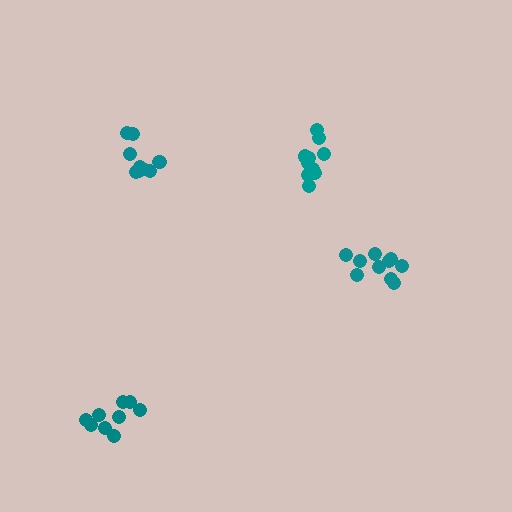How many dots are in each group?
Group 1: 10 dots, Group 2: 9 dots, Group 3: 10 dots, Group 4: 9 dots (38 total).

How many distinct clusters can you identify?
There are 4 distinct clusters.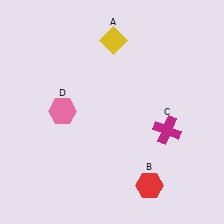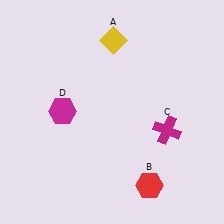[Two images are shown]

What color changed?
The hexagon (D) changed from pink in Image 1 to magenta in Image 2.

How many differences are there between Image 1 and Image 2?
There is 1 difference between the two images.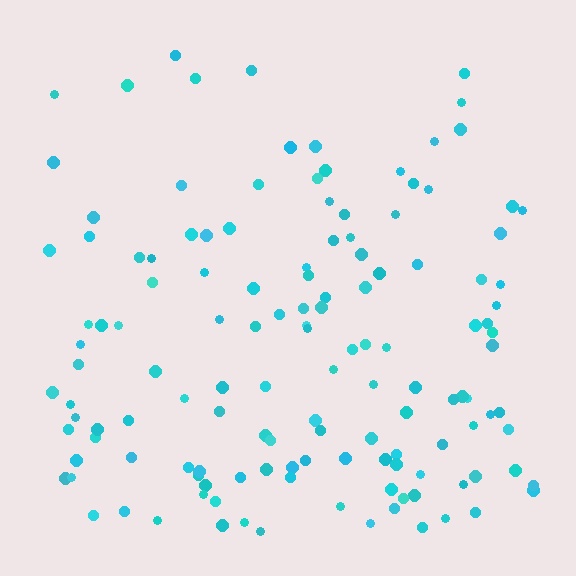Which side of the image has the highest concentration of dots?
The bottom.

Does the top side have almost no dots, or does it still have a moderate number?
Still a moderate number, just noticeably fewer than the bottom.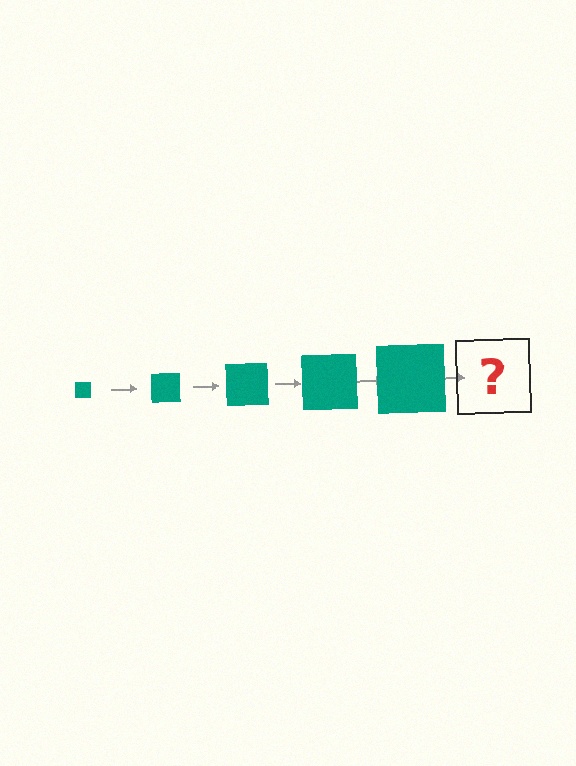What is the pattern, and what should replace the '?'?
The pattern is that the square gets progressively larger each step. The '?' should be a teal square, larger than the previous one.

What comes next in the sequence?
The next element should be a teal square, larger than the previous one.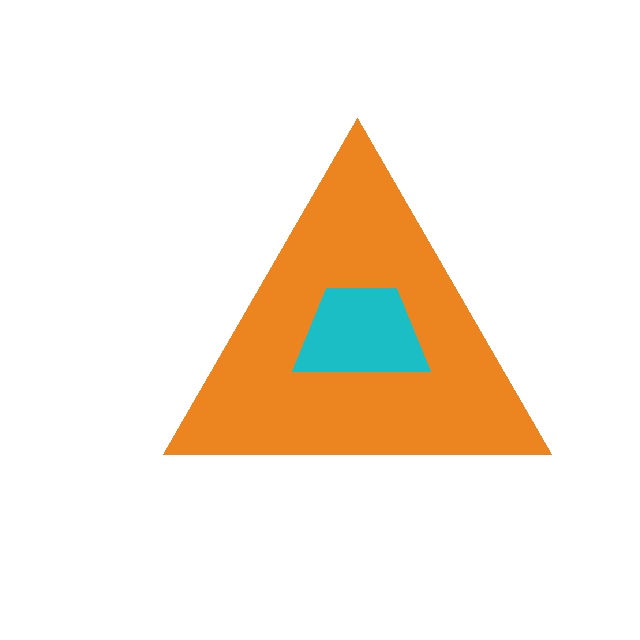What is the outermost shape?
The orange triangle.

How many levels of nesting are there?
2.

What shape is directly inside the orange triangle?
The cyan trapezoid.